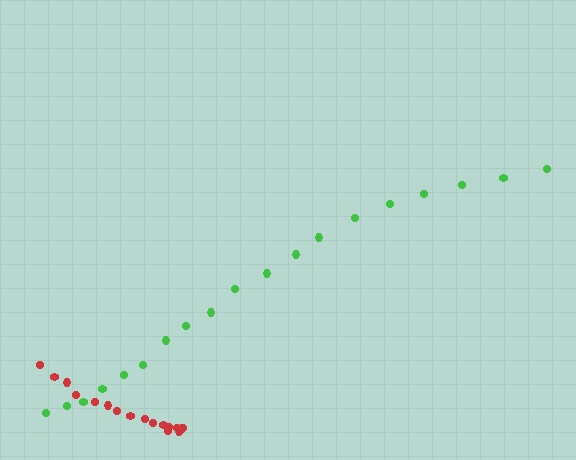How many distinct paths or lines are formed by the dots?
There are 2 distinct paths.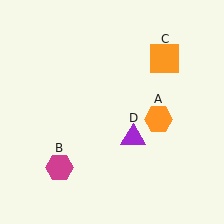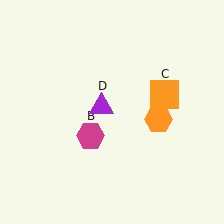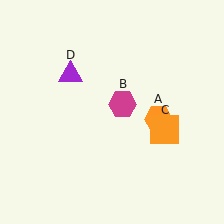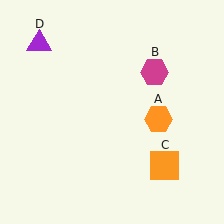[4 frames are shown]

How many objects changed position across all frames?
3 objects changed position: magenta hexagon (object B), orange square (object C), purple triangle (object D).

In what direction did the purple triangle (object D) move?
The purple triangle (object D) moved up and to the left.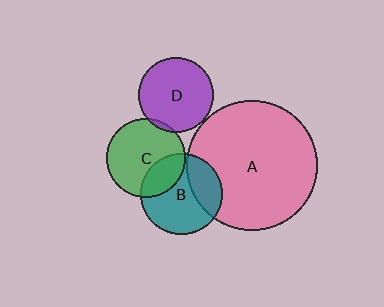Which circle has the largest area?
Circle A (pink).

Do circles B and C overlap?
Yes.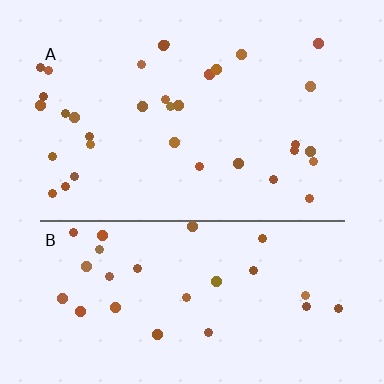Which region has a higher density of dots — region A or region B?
A (the top).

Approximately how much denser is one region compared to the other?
Approximately 1.2× — region A over region B.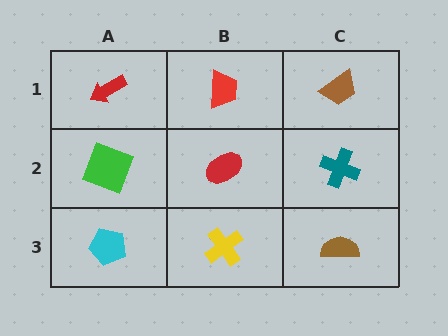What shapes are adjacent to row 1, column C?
A teal cross (row 2, column C), a red trapezoid (row 1, column B).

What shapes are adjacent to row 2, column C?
A brown trapezoid (row 1, column C), a brown semicircle (row 3, column C), a red ellipse (row 2, column B).